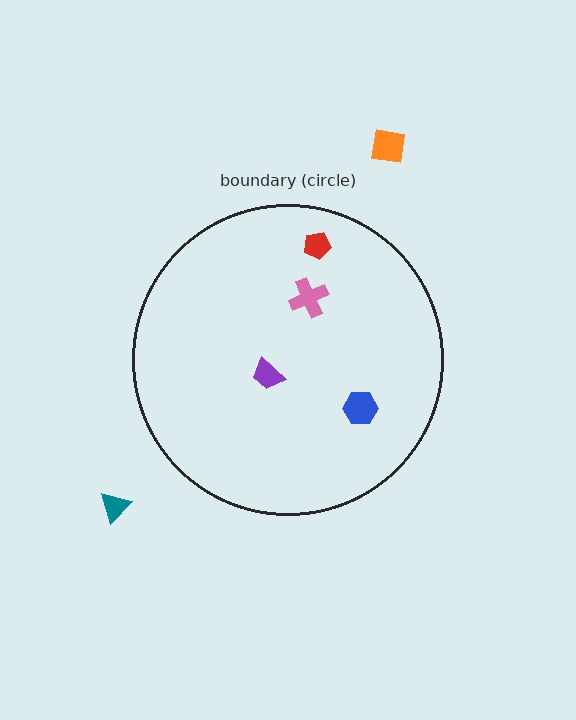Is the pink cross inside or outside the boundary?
Inside.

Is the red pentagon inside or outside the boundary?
Inside.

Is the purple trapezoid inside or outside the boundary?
Inside.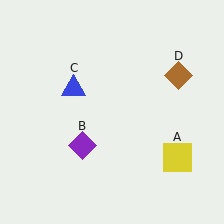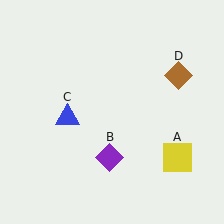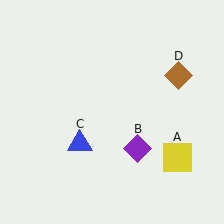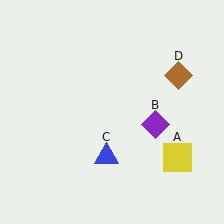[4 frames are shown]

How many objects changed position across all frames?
2 objects changed position: purple diamond (object B), blue triangle (object C).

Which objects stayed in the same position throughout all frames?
Yellow square (object A) and brown diamond (object D) remained stationary.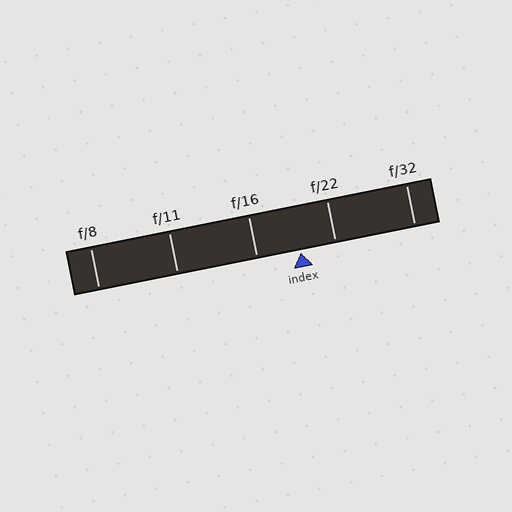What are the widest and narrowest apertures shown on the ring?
The widest aperture shown is f/8 and the narrowest is f/32.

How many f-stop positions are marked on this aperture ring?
There are 5 f-stop positions marked.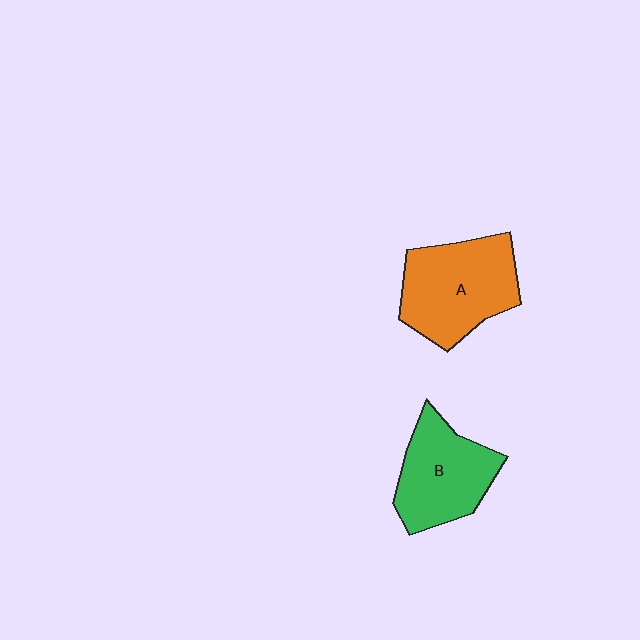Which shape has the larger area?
Shape A (orange).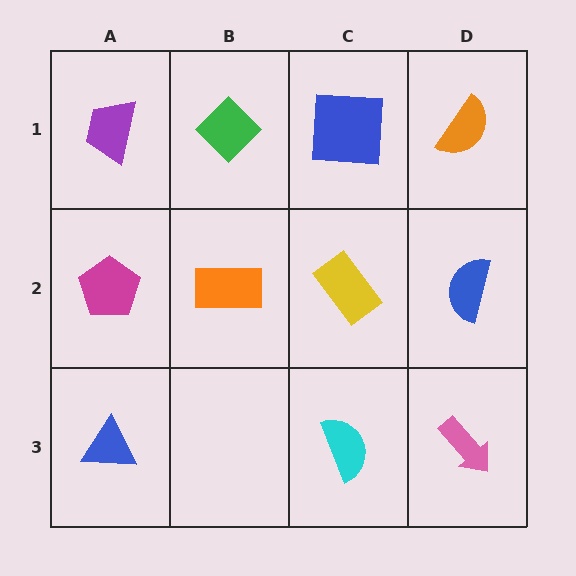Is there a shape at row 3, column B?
No, that cell is empty.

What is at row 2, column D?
A blue semicircle.